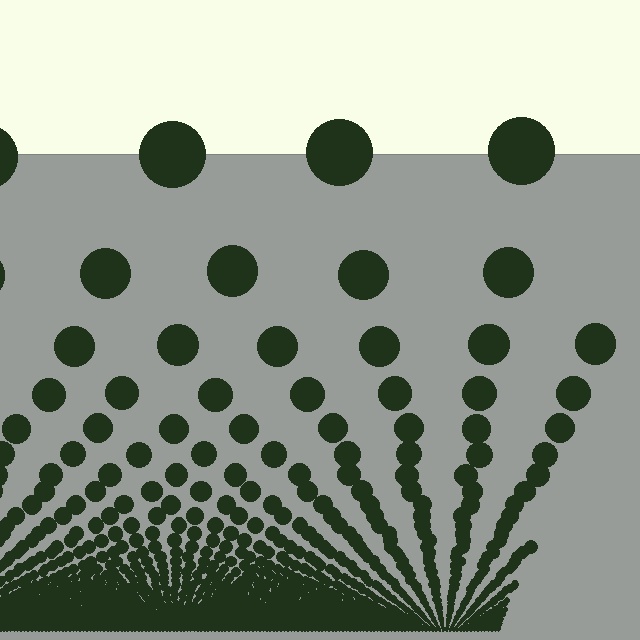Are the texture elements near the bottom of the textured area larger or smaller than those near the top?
Smaller. The gradient is inverted — elements near the bottom are smaller and denser.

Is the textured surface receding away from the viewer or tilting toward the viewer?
The surface appears to tilt toward the viewer. Texture elements get larger and sparser toward the top.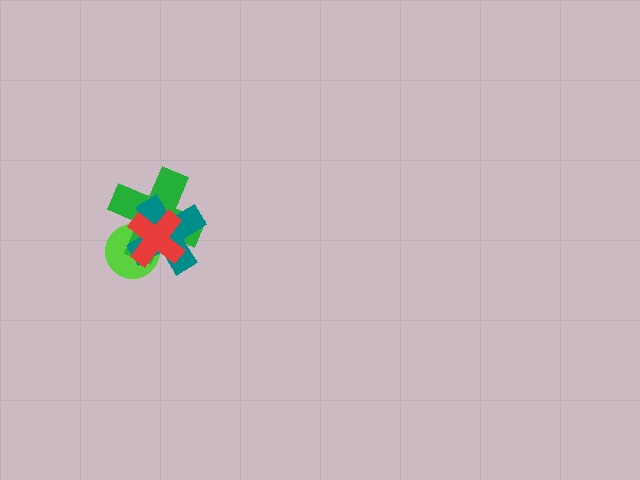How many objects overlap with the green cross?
3 objects overlap with the green cross.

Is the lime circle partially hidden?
Yes, it is partially covered by another shape.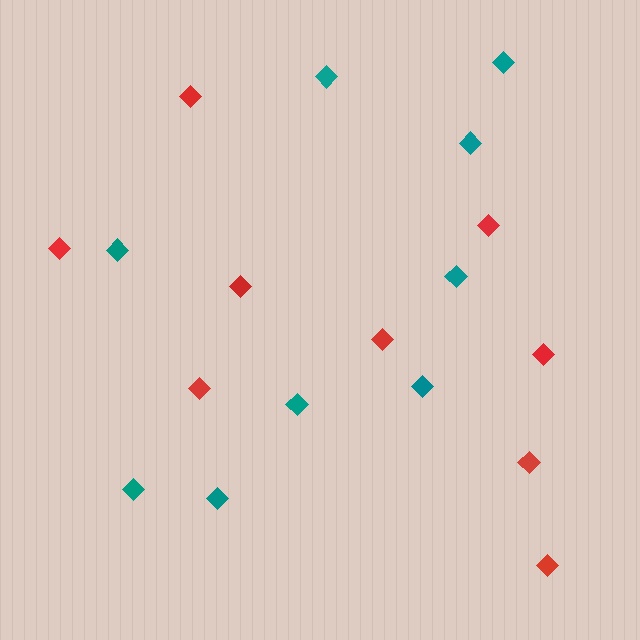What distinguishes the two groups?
There are 2 groups: one group of teal diamonds (9) and one group of red diamonds (9).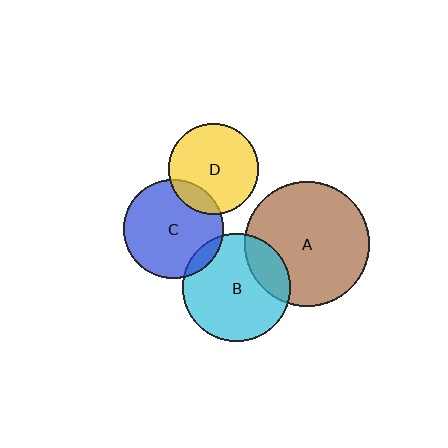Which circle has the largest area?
Circle A (brown).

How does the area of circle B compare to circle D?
Approximately 1.4 times.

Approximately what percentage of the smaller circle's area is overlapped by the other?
Approximately 20%.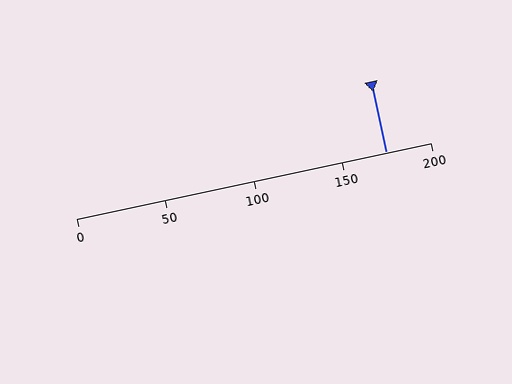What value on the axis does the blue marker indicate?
The marker indicates approximately 175.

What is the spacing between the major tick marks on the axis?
The major ticks are spaced 50 apart.